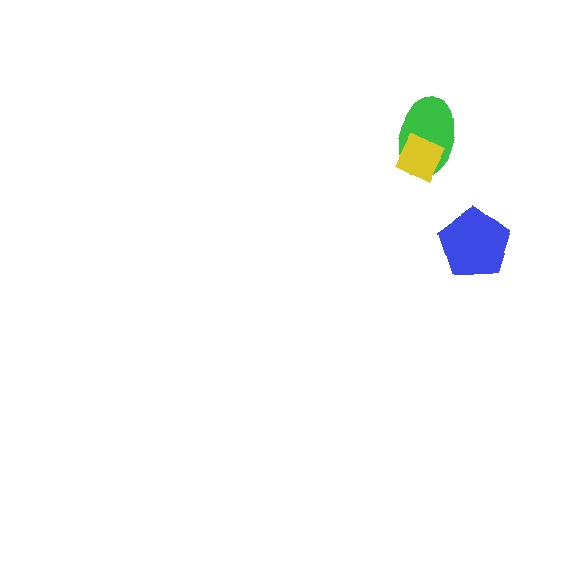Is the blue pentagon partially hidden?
No, no other shape covers it.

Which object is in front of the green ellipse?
The yellow diamond is in front of the green ellipse.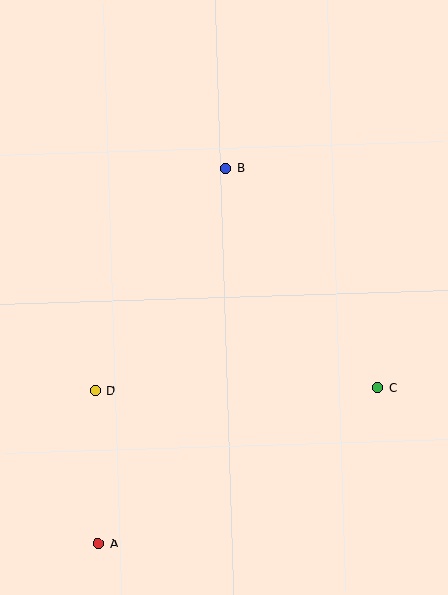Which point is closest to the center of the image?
Point B at (226, 169) is closest to the center.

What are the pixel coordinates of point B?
Point B is at (226, 169).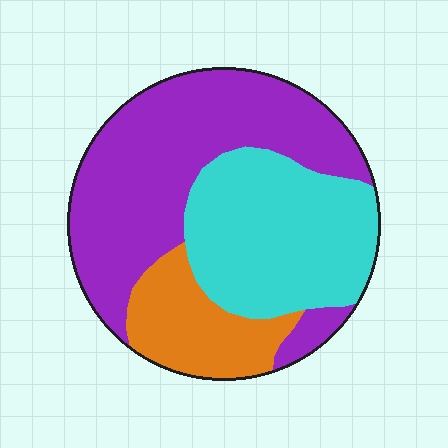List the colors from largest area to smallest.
From largest to smallest: purple, cyan, orange.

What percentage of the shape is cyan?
Cyan takes up about one third (1/3) of the shape.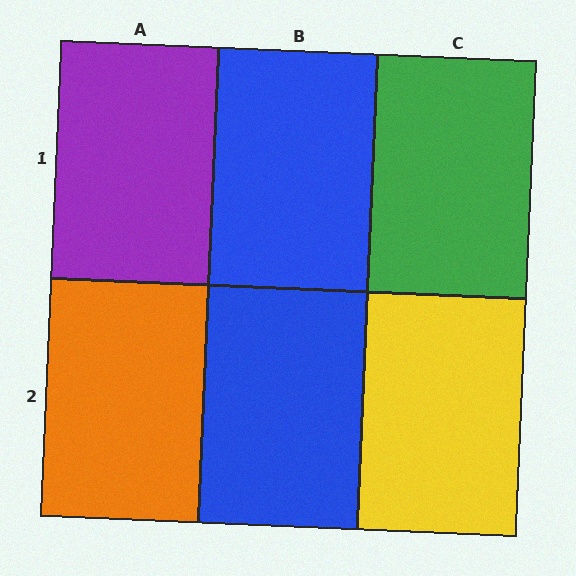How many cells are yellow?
1 cell is yellow.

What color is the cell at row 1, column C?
Green.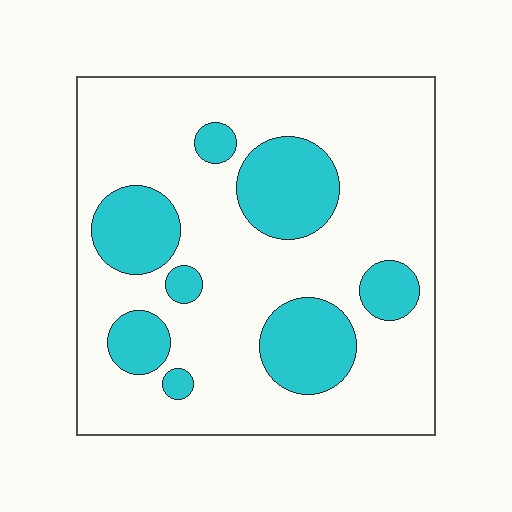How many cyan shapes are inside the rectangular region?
8.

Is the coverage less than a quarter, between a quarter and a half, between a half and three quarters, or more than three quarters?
Less than a quarter.